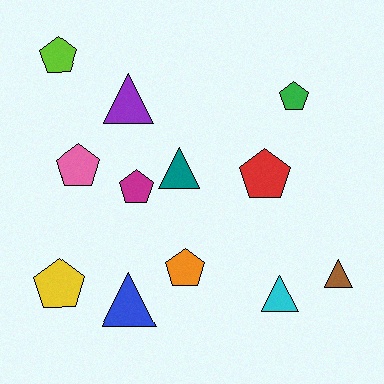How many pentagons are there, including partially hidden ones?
There are 7 pentagons.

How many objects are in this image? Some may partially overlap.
There are 12 objects.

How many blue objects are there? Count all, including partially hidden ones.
There is 1 blue object.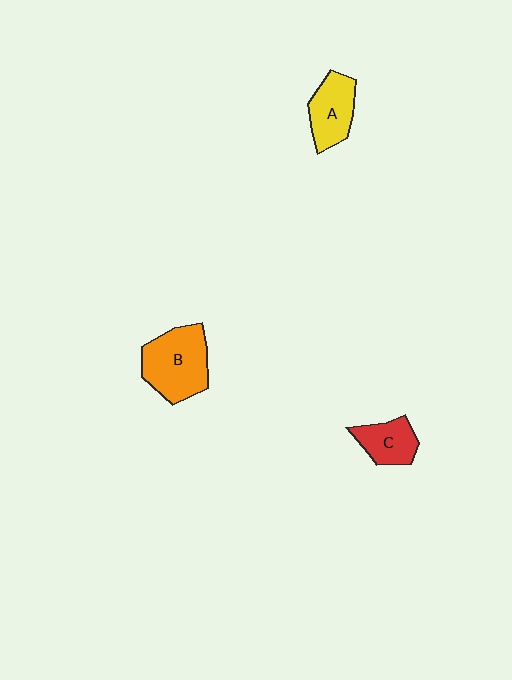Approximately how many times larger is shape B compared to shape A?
Approximately 1.5 times.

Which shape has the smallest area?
Shape C (red).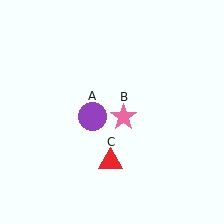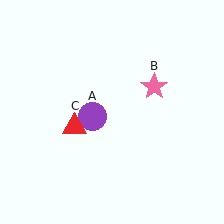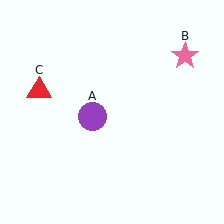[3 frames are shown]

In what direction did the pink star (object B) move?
The pink star (object B) moved up and to the right.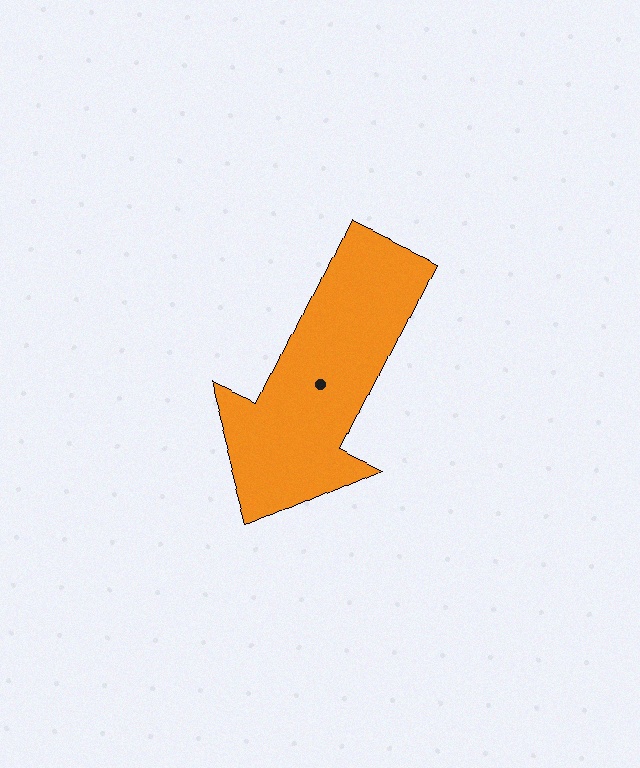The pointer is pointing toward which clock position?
Roughly 7 o'clock.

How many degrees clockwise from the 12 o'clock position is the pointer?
Approximately 205 degrees.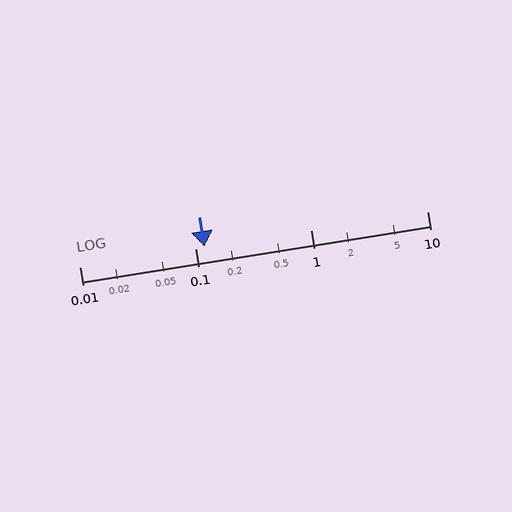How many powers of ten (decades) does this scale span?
The scale spans 3 decades, from 0.01 to 10.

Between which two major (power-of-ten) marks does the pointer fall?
The pointer is between 0.1 and 1.